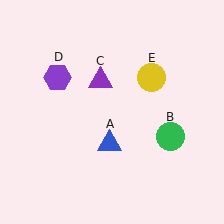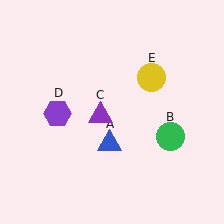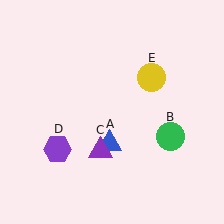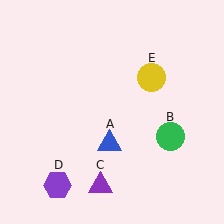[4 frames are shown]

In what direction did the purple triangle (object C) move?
The purple triangle (object C) moved down.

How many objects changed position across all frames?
2 objects changed position: purple triangle (object C), purple hexagon (object D).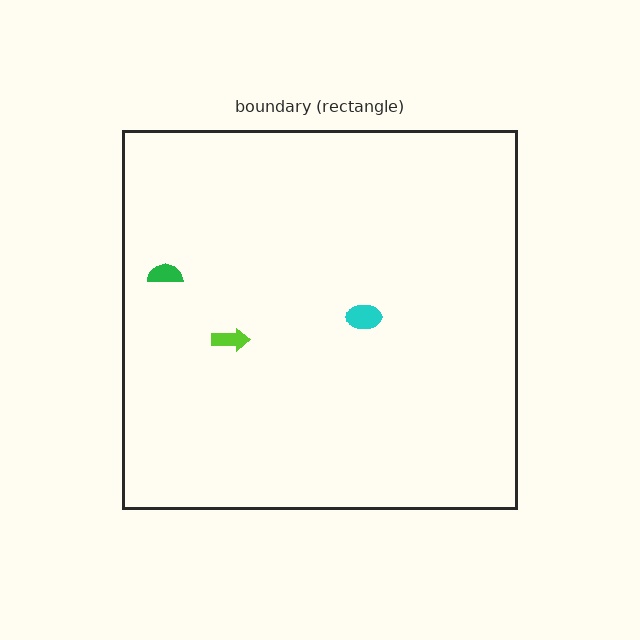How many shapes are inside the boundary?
3 inside, 0 outside.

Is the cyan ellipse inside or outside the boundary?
Inside.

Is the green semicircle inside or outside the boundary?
Inside.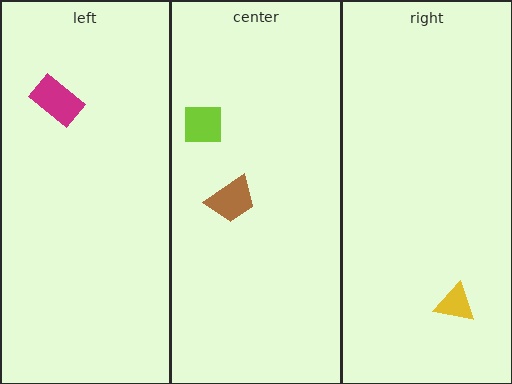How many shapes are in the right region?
1.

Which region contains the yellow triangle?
The right region.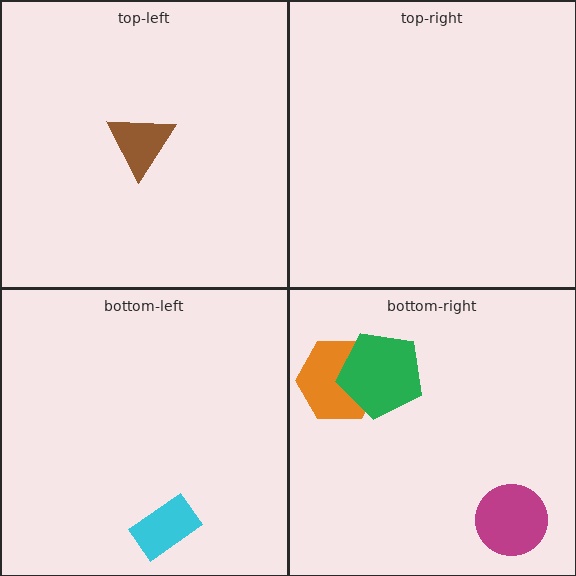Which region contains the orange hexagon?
The bottom-right region.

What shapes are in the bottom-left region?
The cyan rectangle.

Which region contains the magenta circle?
The bottom-right region.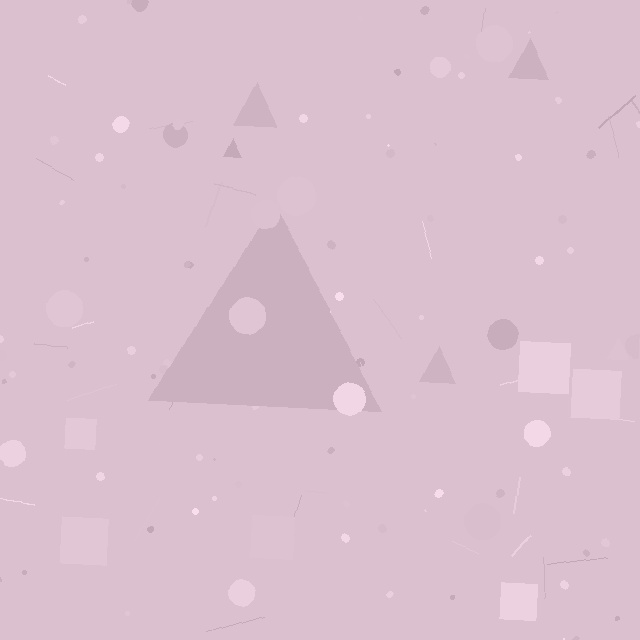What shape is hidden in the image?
A triangle is hidden in the image.